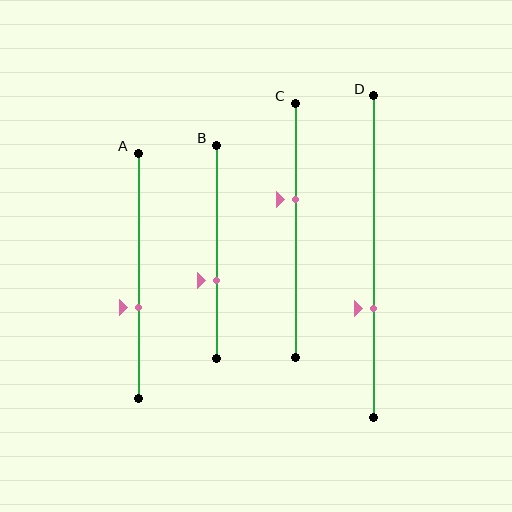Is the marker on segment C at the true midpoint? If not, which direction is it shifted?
No, the marker on segment C is shifted upward by about 12% of the segment length.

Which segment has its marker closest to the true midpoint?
Segment C has its marker closest to the true midpoint.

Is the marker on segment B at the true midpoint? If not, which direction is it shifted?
No, the marker on segment B is shifted downward by about 14% of the segment length.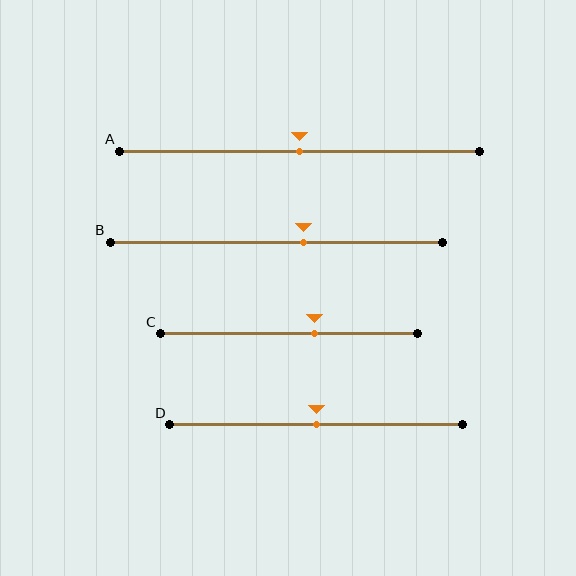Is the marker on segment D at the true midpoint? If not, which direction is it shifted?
Yes, the marker on segment D is at the true midpoint.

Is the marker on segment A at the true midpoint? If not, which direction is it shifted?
Yes, the marker on segment A is at the true midpoint.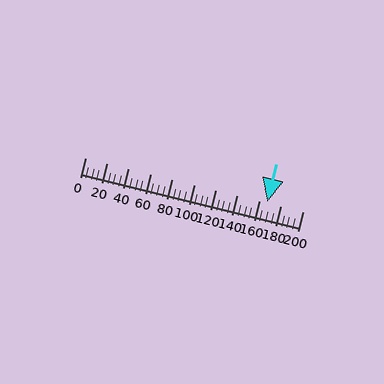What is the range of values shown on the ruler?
The ruler shows values from 0 to 200.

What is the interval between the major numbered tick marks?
The major tick marks are spaced 20 units apart.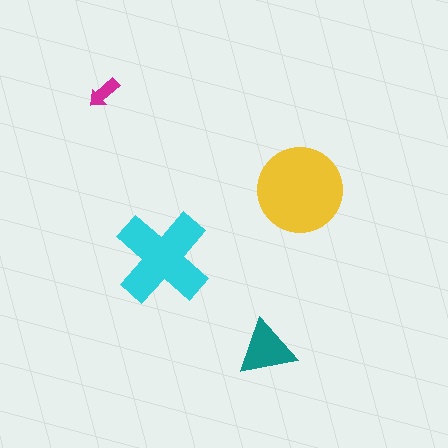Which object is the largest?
The yellow circle.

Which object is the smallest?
The magenta arrow.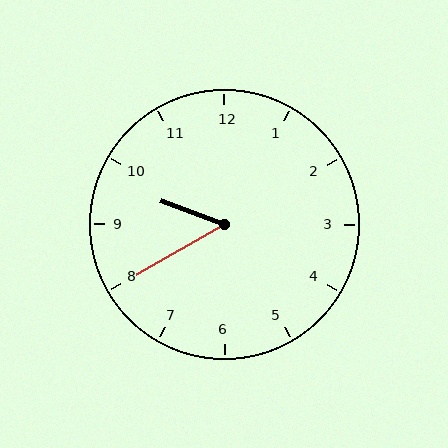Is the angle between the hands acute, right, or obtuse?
It is acute.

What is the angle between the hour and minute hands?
Approximately 50 degrees.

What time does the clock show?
9:40.